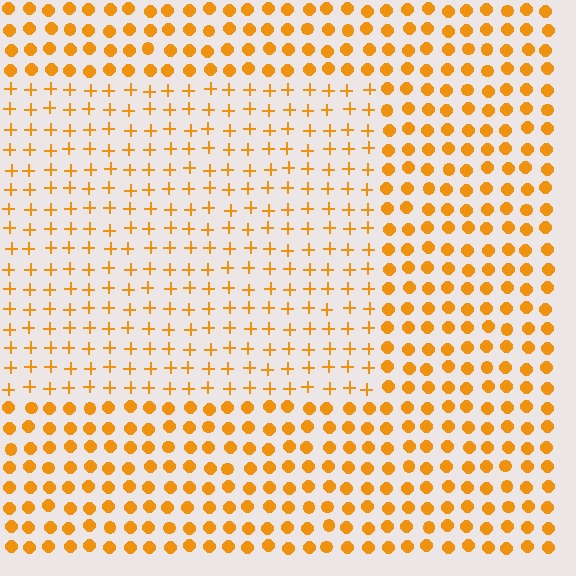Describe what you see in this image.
The image is filled with small orange elements arranged in a uniform grid. A rectangle-shaped region contains plus signs, while the surrounding area contains circles. The boundary is defined purely by the change in element shape.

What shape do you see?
I see a rectangle.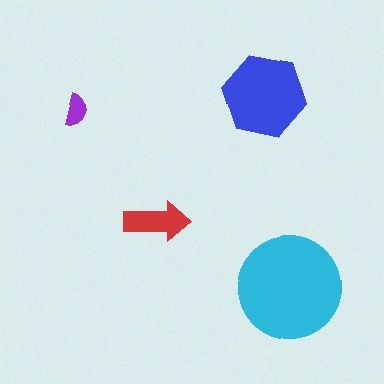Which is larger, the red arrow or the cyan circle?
The cyan circle.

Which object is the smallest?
The purple semicircle.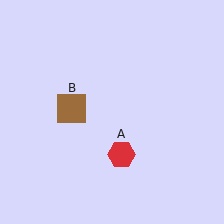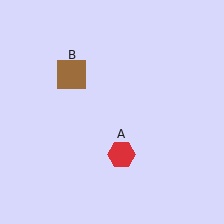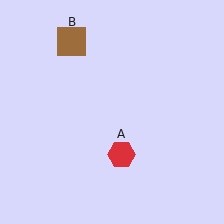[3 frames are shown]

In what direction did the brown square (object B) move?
The brown square (object B) moved up.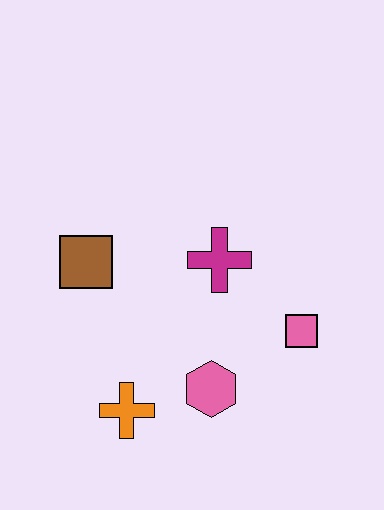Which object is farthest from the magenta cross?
The orange cross is farthest from the magenta cross.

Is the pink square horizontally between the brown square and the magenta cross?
No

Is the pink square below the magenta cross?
Yes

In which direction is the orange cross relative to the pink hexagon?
The orange cross is to the left of the pink hexagon.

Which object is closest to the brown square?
The magenta cross is closest to the brown square.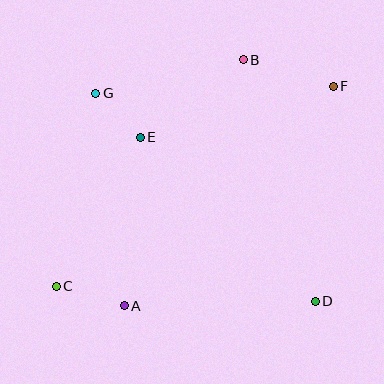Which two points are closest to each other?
Points E and G are closest to each other.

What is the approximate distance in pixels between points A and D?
The distance between A and D is approximately 191 pixels.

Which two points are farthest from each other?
Points C and F are farthest from each other.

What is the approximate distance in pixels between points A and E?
The distance between A and E is approximately 169 pixels.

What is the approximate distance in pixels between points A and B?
The distance between A and B is approximately 273 pixels.